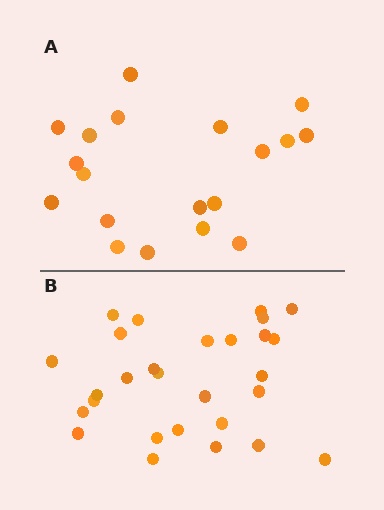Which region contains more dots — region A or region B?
Region B (the bottom region) has more dots.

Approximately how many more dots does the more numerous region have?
Region B has roughly 8 or so more dots than region A.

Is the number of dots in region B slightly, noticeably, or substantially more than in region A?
Region B has substantially more. The ratio is roughly 1.5 to 1.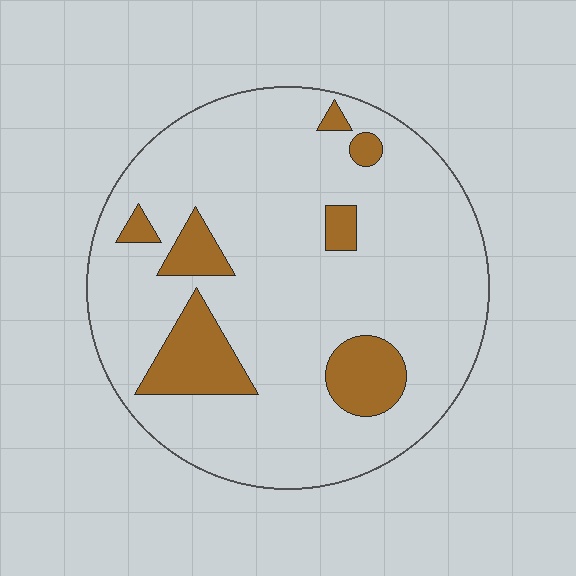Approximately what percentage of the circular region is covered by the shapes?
Approximately 15%.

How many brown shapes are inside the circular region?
7.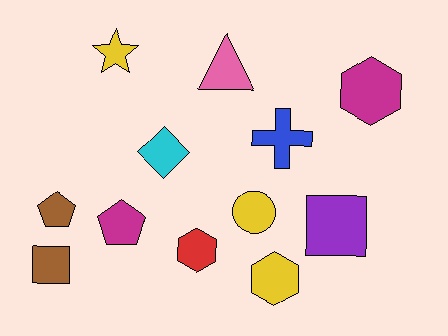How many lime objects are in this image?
There are no lime objects.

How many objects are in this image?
There are 12 objects.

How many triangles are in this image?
There is 1 triangle.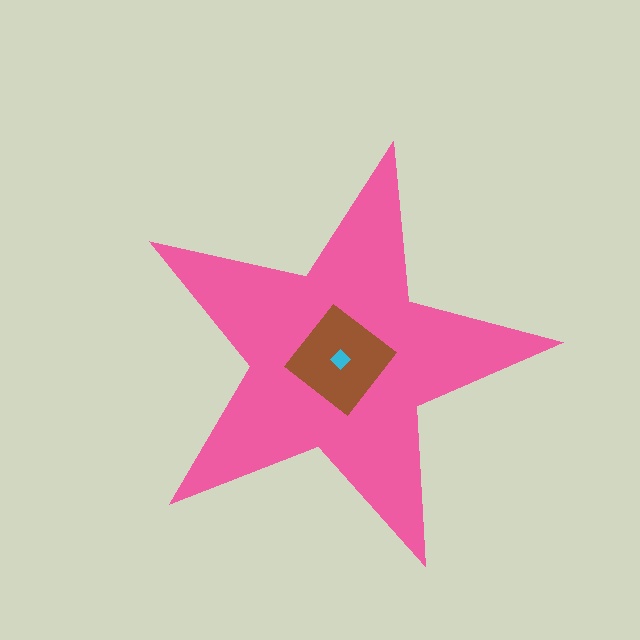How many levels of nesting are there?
3.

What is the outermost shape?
The pink star.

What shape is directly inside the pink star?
The brown diamond.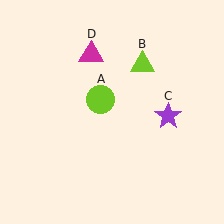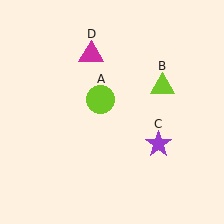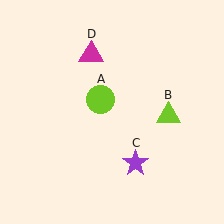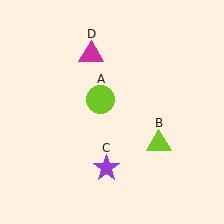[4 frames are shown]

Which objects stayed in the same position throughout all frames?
Lime circle (object A) and magenta triangle (object D) remained stationary.